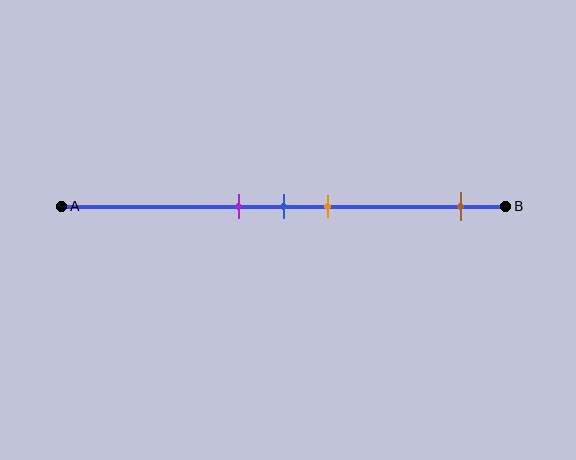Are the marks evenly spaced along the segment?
No, the marks are not evenly spaced.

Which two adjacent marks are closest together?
The purple and blue marks are the closest adjacent pair.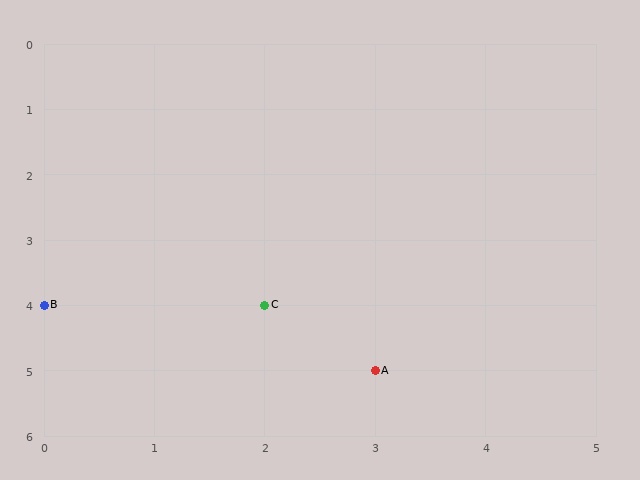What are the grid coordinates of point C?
Point C is at grid coordinates (2, 4).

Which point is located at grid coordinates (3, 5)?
Point A is at (3, 5).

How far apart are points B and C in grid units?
Points B and C are 2 columns apart.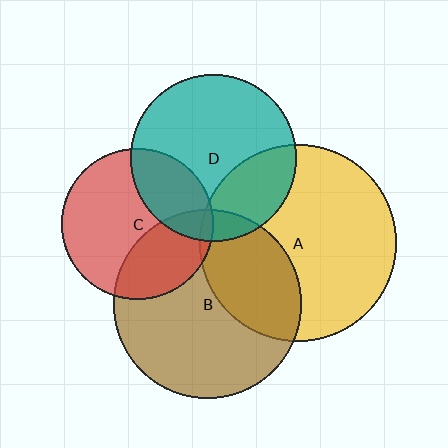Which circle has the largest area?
Circle A (yellow).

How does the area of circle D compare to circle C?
Approximately 1.2 times.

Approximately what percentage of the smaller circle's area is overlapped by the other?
Approximately 10%.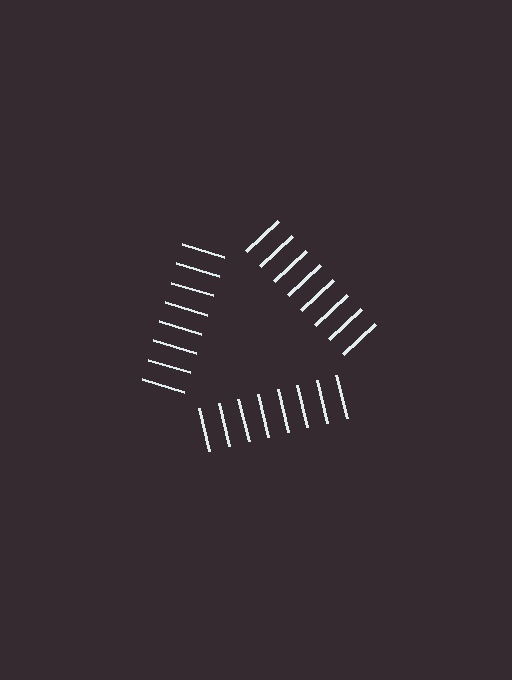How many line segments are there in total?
24 — 8 along each of the 3 edges.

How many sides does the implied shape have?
3 sides — the line-ends trace a triangle.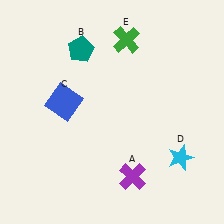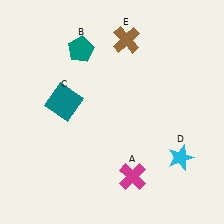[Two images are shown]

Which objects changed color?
A changed from purple to magenta. C changed from blue to teal. E changed from green to brown.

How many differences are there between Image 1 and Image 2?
There are 3 differences between the two images.